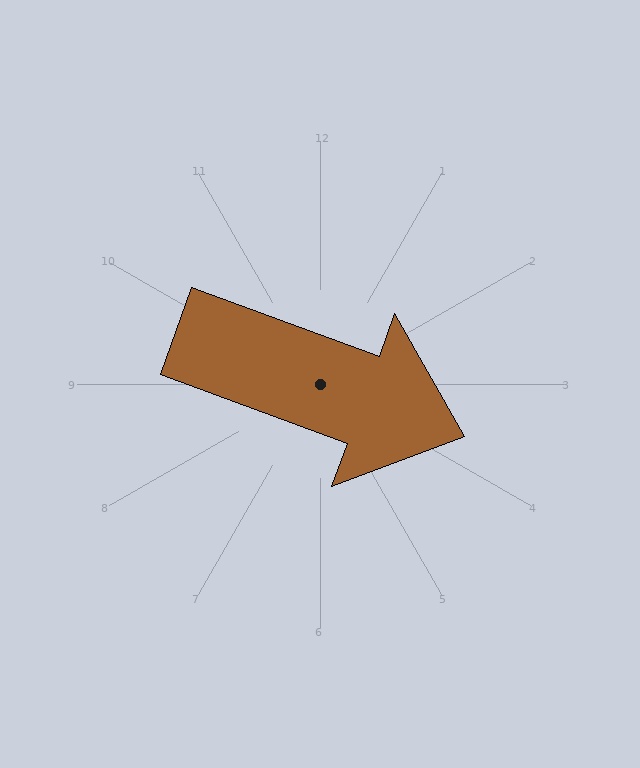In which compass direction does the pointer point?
East.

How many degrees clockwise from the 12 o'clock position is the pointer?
Approximately 110 degrees.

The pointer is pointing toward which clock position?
Roughly 4 o'clock.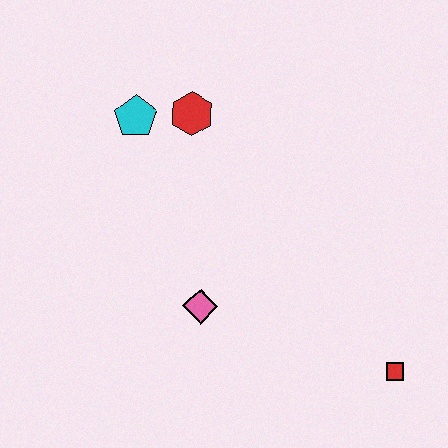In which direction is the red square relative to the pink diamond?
The red square is to the right of the pink diamond.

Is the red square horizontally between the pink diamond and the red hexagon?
No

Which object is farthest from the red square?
The cyan pentagon is farthest from the red square.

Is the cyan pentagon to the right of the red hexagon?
No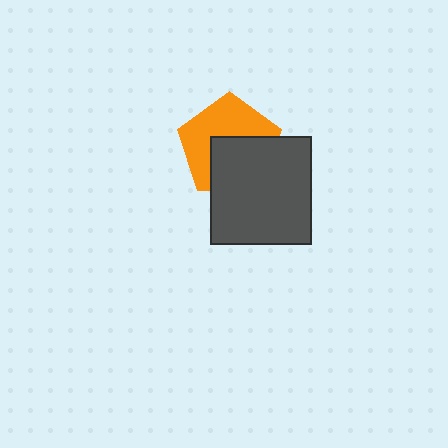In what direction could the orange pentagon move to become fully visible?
The orange pentagon could move up. That would shift it out from behind the dark gray rectangle entirely.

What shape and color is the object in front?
The object in front is a dark gray rectangle.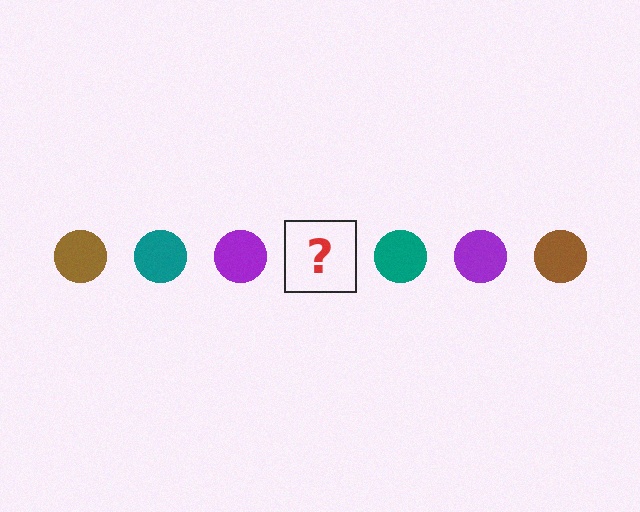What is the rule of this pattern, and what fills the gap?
The rule is that the pattern cycles through brown, teal, purple circles. The gap should be filled with a brown circle.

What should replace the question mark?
The question mark should be replaced with a brown circle.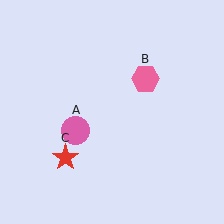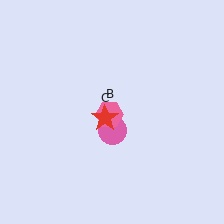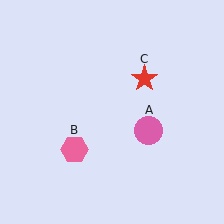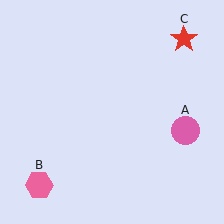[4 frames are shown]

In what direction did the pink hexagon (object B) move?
The pink hexagon (object B) moved down and to the left.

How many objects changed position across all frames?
3 objects changed position: pink circle (object A), pink hexagon (object B), red star (object C).